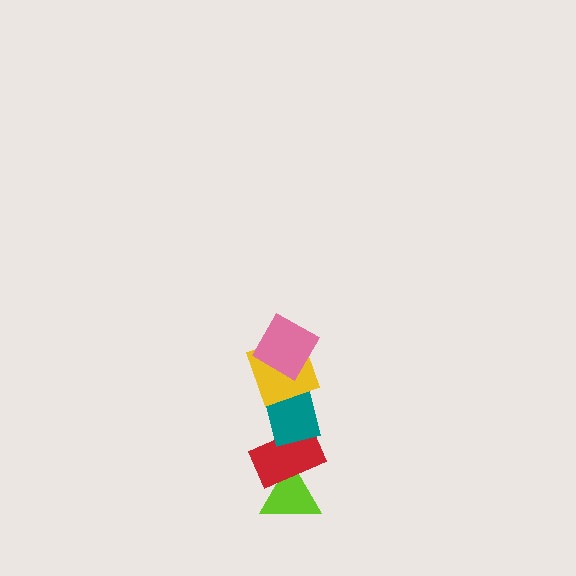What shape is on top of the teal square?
The yellow square is on top of the teal square.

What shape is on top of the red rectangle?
The teal square is on top of the red rectangle.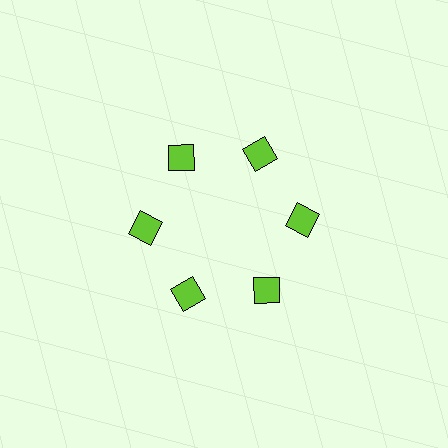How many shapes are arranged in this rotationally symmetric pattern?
There are 6 shapes, arranged in 6 groups of 1.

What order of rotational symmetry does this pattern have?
This pattern has 6-fold rotational symmetry.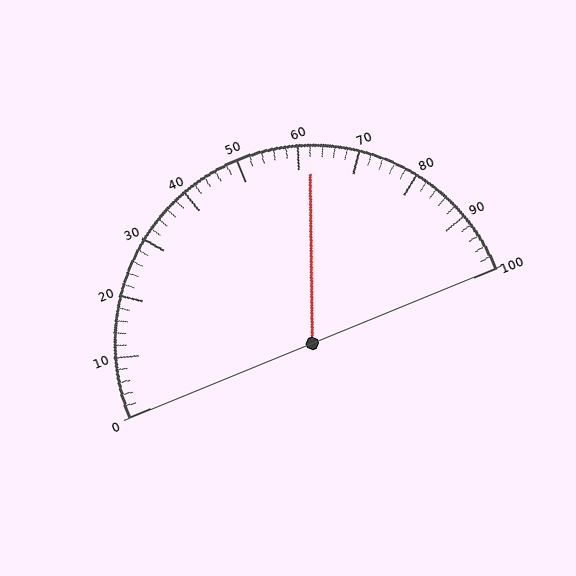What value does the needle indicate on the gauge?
The needle indicates approximately 62.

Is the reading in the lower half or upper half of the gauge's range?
The reading is in the upper half of the range (0 to 100).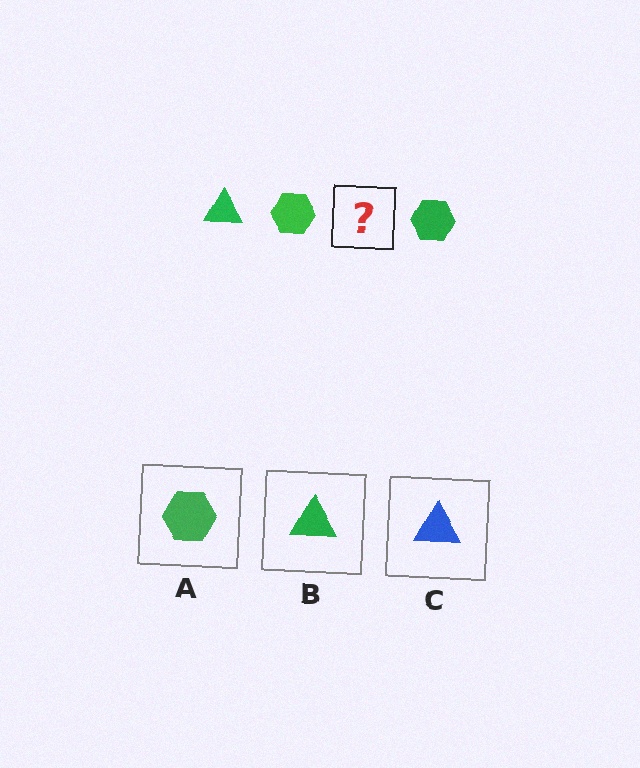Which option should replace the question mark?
Option B.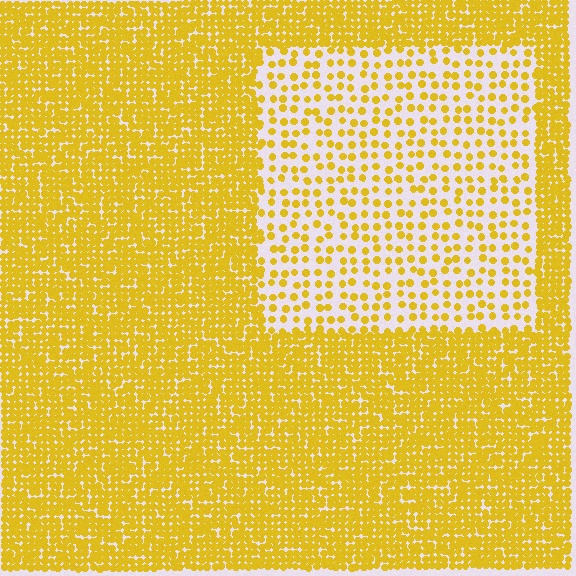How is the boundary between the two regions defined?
The boundary is defined by a change in element density (approximately 2.9x ratio). All elements are the same color, size, and shape.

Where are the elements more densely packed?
The elements are more densely packed outside the rectangle boundary.